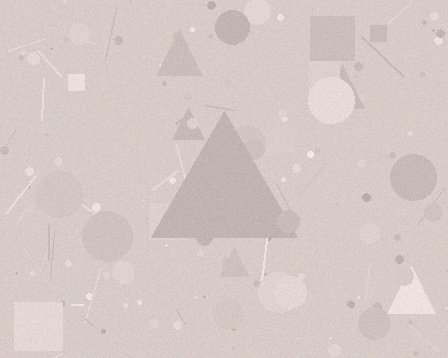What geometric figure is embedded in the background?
A triangle is embedded in the background.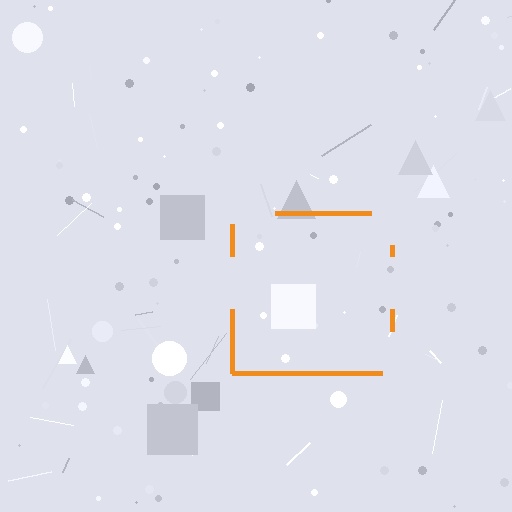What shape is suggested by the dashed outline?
The dashed outline suggests a square.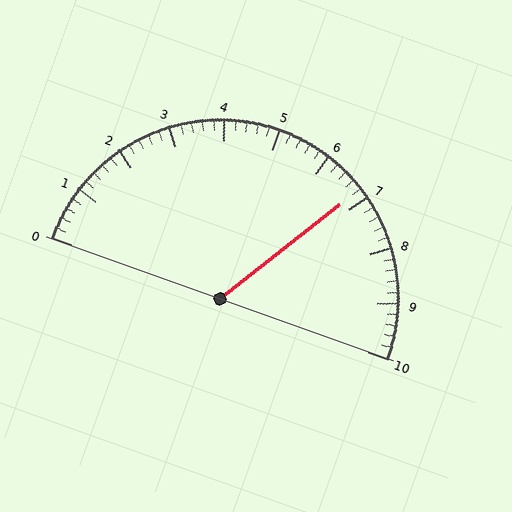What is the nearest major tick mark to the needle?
The nearest major tick mark is 7.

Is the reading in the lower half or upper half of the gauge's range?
The reading is in the upper half of the range (0 to 10).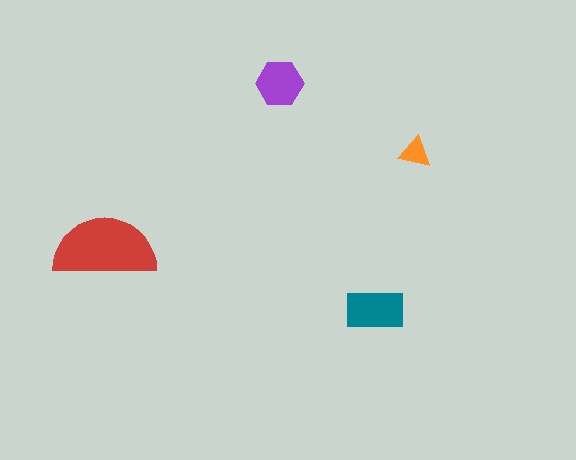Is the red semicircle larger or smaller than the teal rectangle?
Larger.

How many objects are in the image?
There are 4 objects in the image.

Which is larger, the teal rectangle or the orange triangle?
The teal rectangle.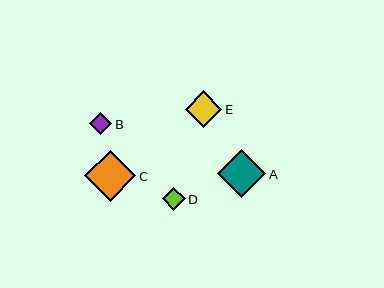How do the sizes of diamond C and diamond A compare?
Diamond C and diamond A are approximately the same size.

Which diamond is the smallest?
Diamond B is the smallest with a size of approximately 22 pixels.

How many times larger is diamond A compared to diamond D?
Diamond A is approximately 2.2 times the size of diamond D.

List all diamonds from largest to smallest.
From largest to smallest: C, A, E, D, B.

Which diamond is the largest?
Diamond C is the largest with a size of approximately 51 pixels.